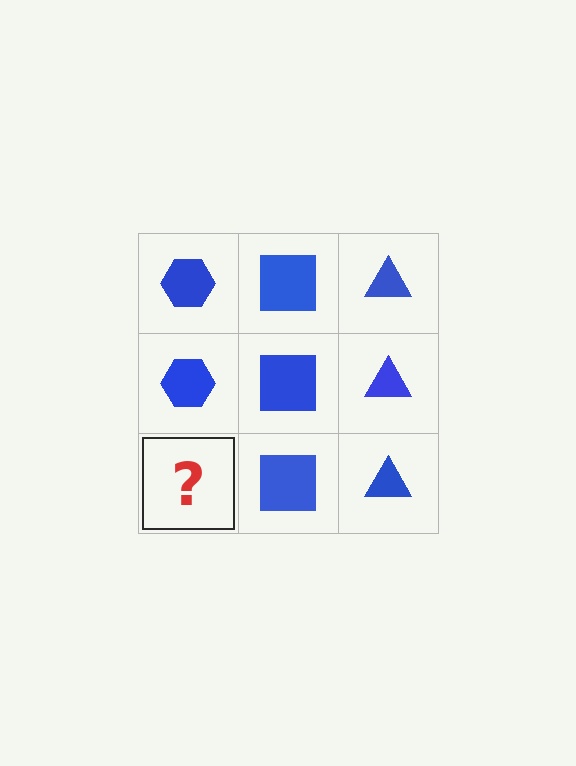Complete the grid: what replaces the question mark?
The question mark should be replaced with a blue hexagon.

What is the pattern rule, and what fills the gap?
The rule is that each column has a consistent shape. The gap should be filled with a blue hexagon.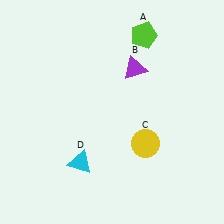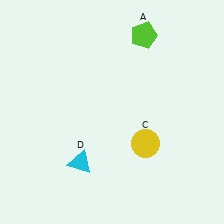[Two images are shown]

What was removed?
The purple triangle (B) was removed in Image 2.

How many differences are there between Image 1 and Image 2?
There is 1 difference between the two images.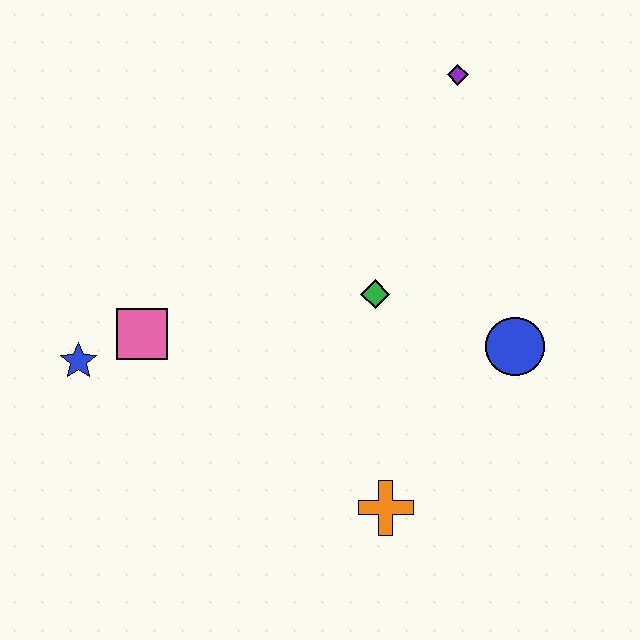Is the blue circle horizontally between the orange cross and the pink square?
No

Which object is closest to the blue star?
The pink square is closest to the blue star.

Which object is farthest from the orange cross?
The purple diamond is farthest from the orange cross.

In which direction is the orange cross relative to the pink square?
The orange cross is to the right of the pink square.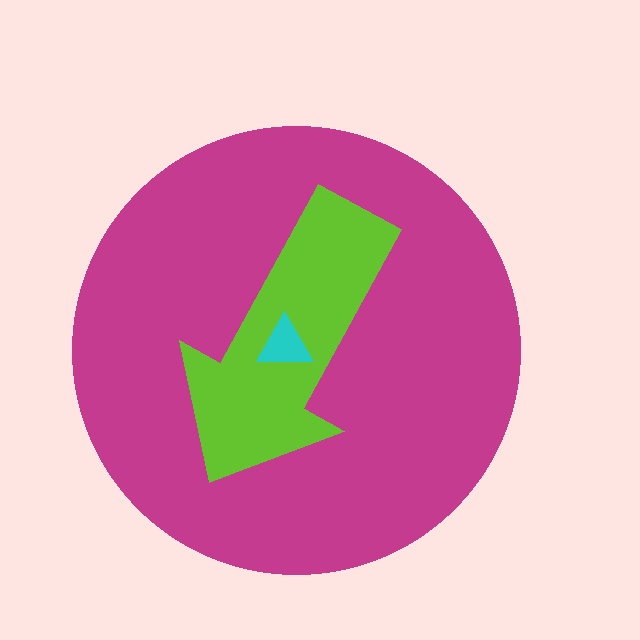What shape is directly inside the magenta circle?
The lime arrow.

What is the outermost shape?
The magenta circle.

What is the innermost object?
The cyan triangle.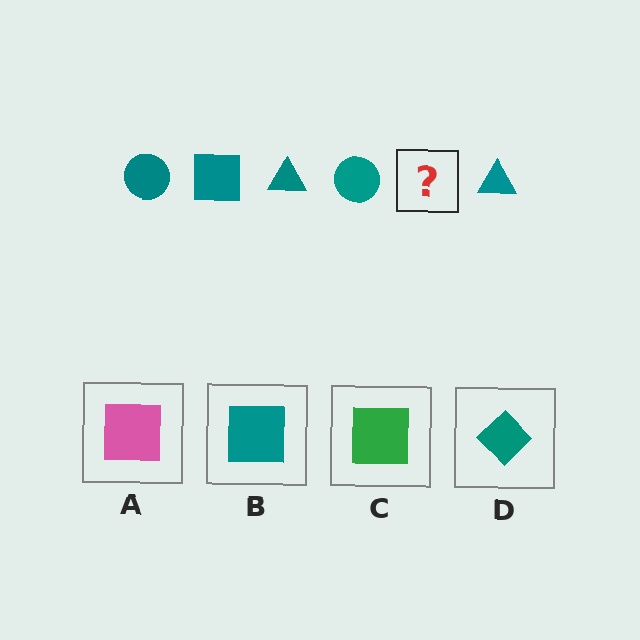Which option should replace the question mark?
Option B.